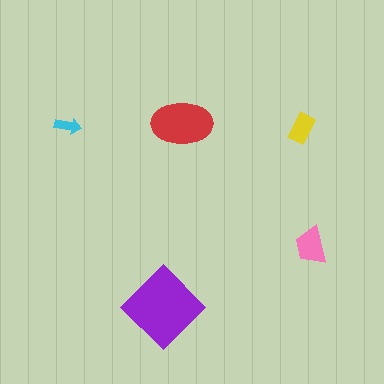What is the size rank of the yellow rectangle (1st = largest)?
4th.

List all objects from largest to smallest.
The purple diamond, the red ellipse, the pink trapezoid, the yellow rectangle, the cyan arrow.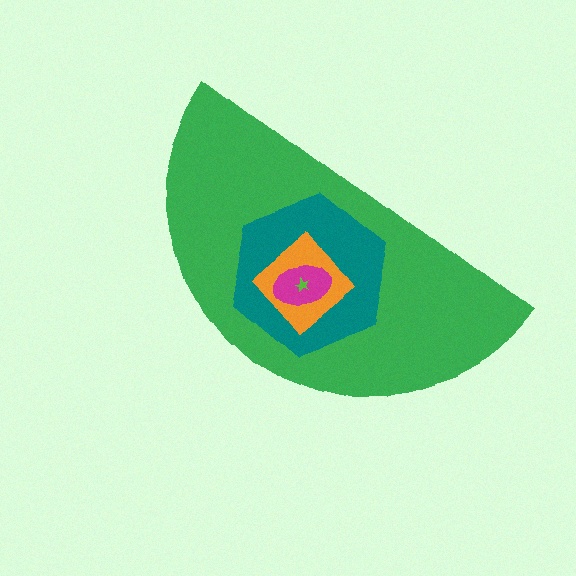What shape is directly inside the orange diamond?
The magenta ellipse.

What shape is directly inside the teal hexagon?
The orange diamond.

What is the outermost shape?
The green semicircle.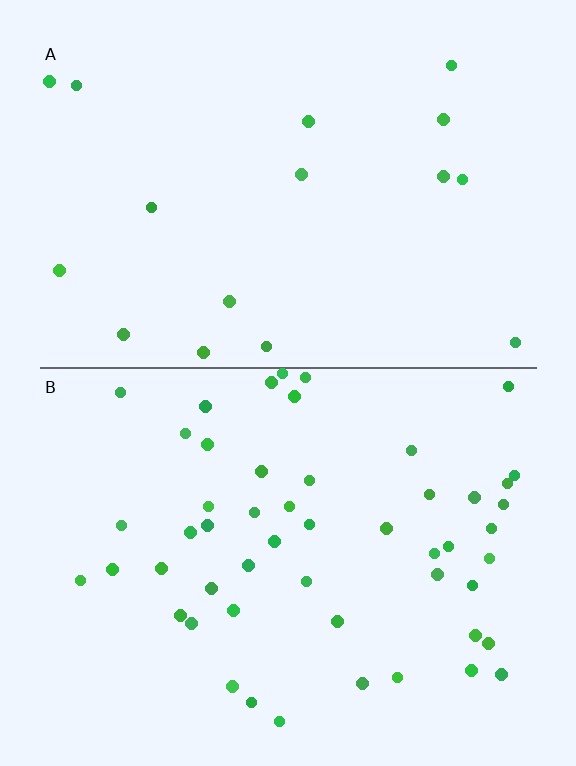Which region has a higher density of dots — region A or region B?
B (the bottom).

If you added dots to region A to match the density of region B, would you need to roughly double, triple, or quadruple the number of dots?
Approximately triple.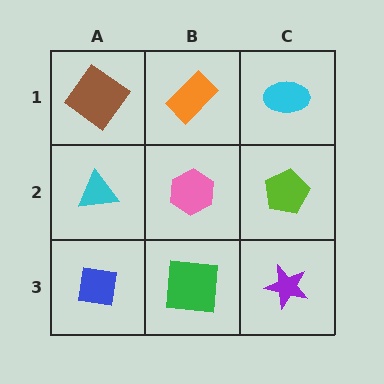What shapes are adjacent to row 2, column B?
An orange rectangle (row 1, column B), a green square (row 3, column B), a cyan triangle (row 2, column A), a lime pentagon (row 2, column C).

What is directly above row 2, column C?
A cyan ellipse.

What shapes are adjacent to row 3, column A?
A cyan triangle (row 2, column A), a green square (row 3, column B).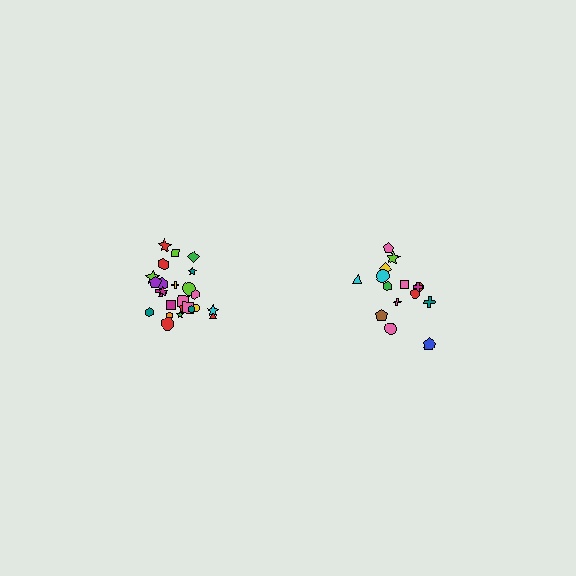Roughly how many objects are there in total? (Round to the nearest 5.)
Roughly 40 objects in total.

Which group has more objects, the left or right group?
The left group.